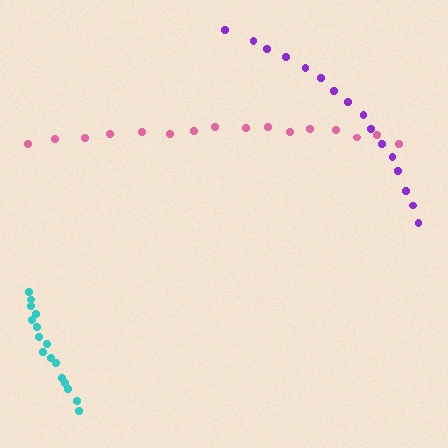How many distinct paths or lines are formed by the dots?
There are 3 distinct paths.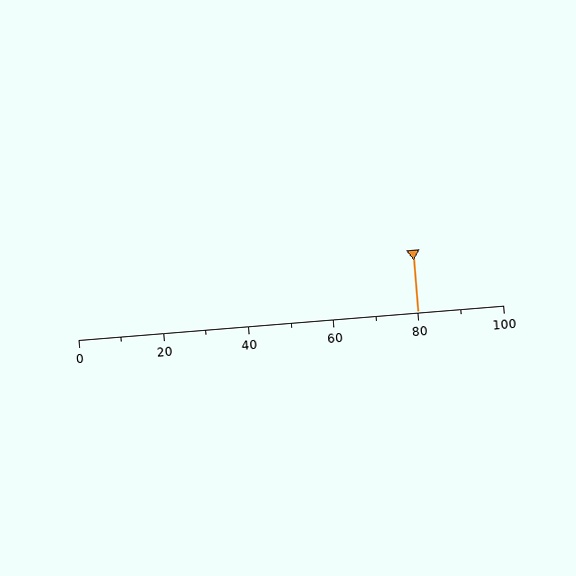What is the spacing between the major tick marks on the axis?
The major ticks are spaced 20 apart.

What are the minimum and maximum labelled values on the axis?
The axis runs from 0 to 100.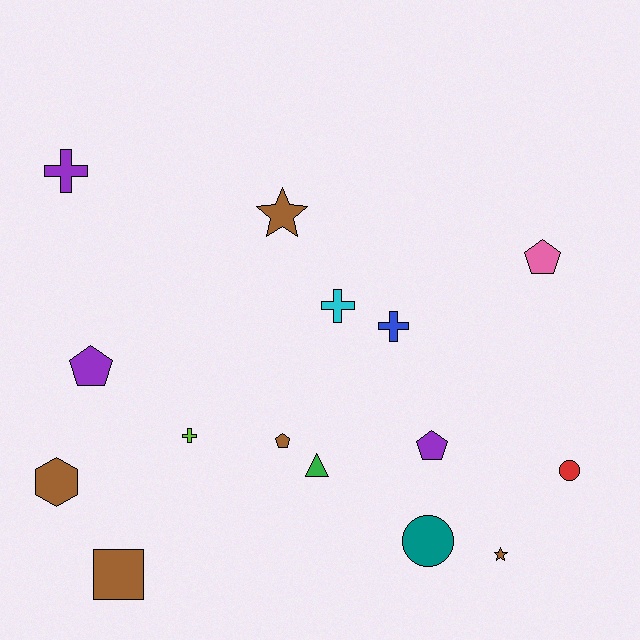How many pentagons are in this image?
There are 4 pentagons.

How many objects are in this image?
There are 15 objects.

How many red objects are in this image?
There is 1 red object.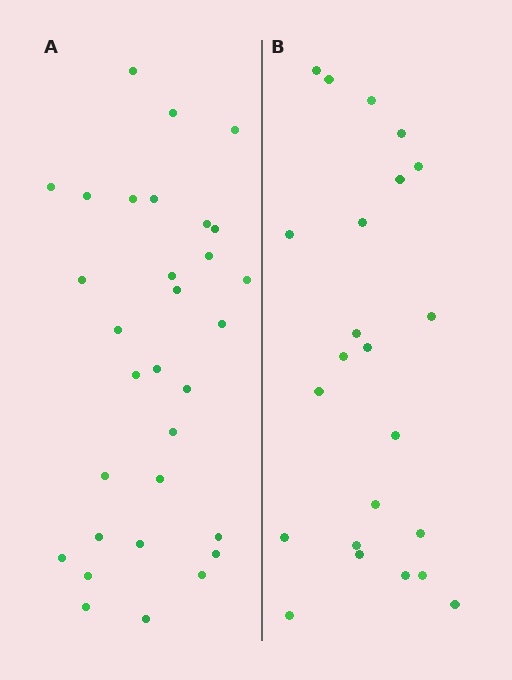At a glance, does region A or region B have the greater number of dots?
Region A (the left region) has more dots.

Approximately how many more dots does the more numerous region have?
Region A has roughly 8 or so more dots than region B.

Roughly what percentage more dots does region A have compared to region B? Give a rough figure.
About 35% more.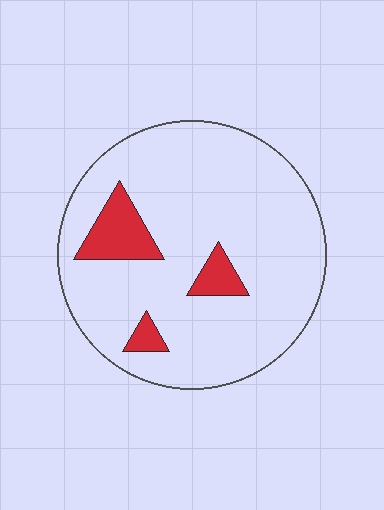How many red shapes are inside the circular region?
3.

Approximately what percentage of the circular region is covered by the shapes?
Approximately 10%.